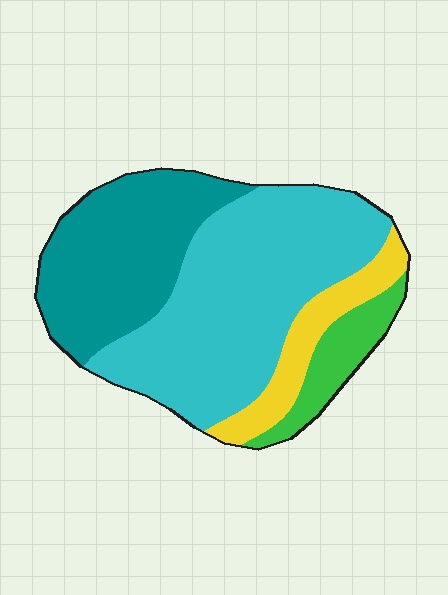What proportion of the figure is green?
Green takes up about one tenth (1/10) of the figure.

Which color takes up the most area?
Cyan, at roughly 50%.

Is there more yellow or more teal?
Teal.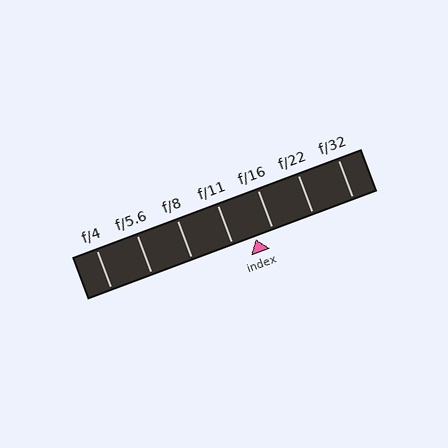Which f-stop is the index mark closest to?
The index mark is closest to f/16.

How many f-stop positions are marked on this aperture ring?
There are 7 f-stop positions marked.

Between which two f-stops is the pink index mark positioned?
The index mark is between f/11 and f/16.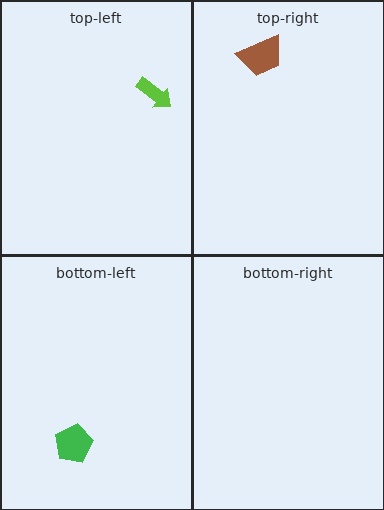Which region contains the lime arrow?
The top-left region.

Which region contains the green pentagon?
The bottom-left region.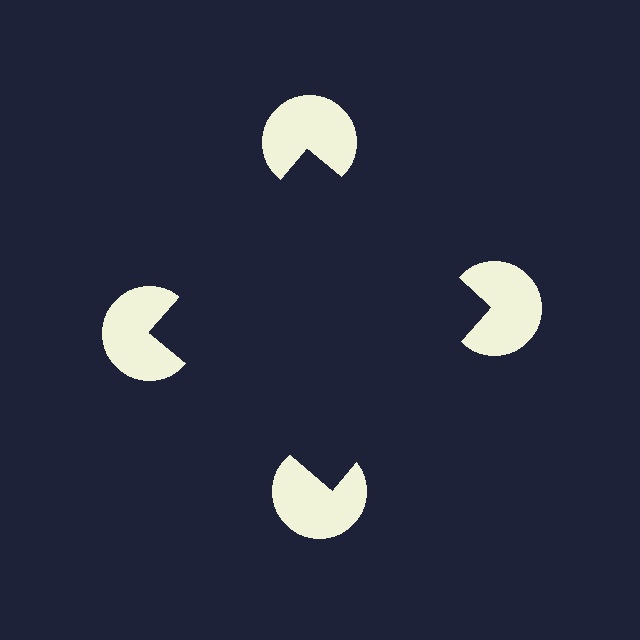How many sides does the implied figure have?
4 sides.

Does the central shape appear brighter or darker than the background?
It typically appears slightly darker than the background, even though no actual brightness change is drawn.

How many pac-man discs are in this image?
There are 4 — one at each vertex of the illusory square.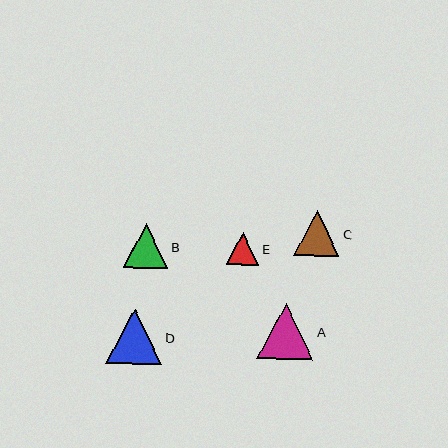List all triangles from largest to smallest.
From largest to smallest: A, D, C, B, E.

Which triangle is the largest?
Triangle A is the largest with a size of approximately 56 pixels.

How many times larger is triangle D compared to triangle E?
Triangle D is approximately 1.7 times the size of triangle E.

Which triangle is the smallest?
Triangle E is the smallest with a size of approximately 32 pixels.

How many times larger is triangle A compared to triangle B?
Triangle A is approximately 1.3 times the size of triangle B.